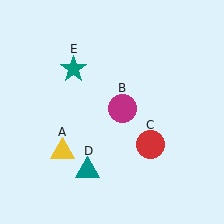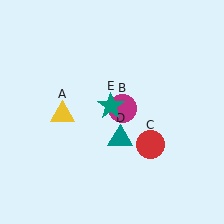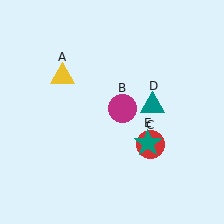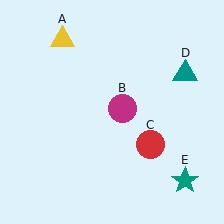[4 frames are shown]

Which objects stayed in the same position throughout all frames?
Magenta circle (object B) and red circle (object C) remained stationary.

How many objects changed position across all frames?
3 objects changed position: yellow triangle (object A), teal triangle (object D), teal star (object E).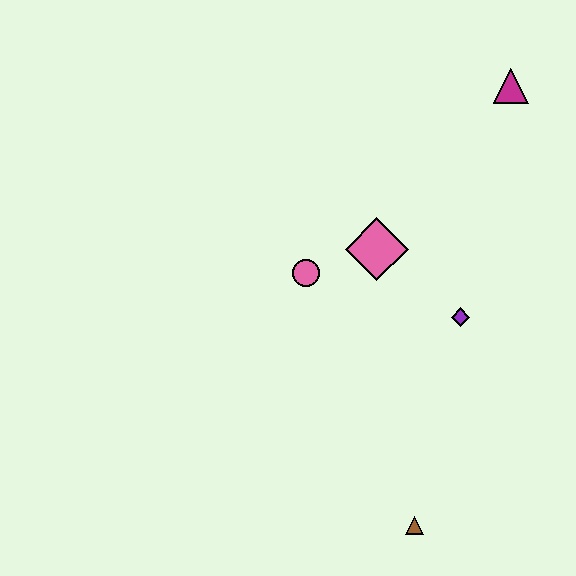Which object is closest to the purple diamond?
The pink diamond is closest to the purple diamond.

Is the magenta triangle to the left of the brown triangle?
No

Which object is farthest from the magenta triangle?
The brown triangle is farthest from the magenta triangle.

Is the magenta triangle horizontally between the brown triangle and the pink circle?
No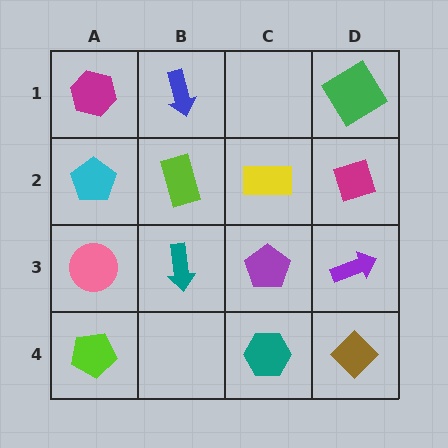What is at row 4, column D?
A brown diamond.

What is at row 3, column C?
A purple pentagon.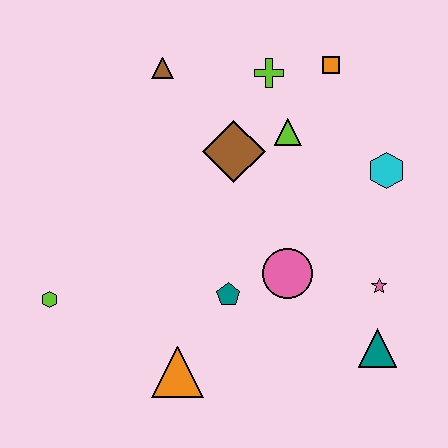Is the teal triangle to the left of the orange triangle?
No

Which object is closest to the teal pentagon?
The pink circle is closest to the teal pentagon.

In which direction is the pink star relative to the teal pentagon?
The pink star is to the right of the teal pentagon.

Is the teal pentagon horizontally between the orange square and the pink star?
No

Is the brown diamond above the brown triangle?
No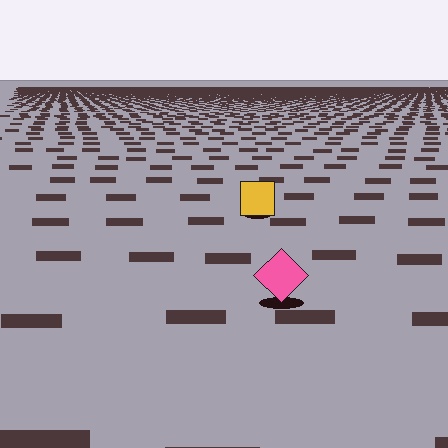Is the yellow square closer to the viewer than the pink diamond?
No. The pink diamond is closer — you can tell from the texture gradient: the ground texture is coarser near it.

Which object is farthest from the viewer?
The yellow square is farthest from the viewer. It appears smaller and the ground texture around it is denser.